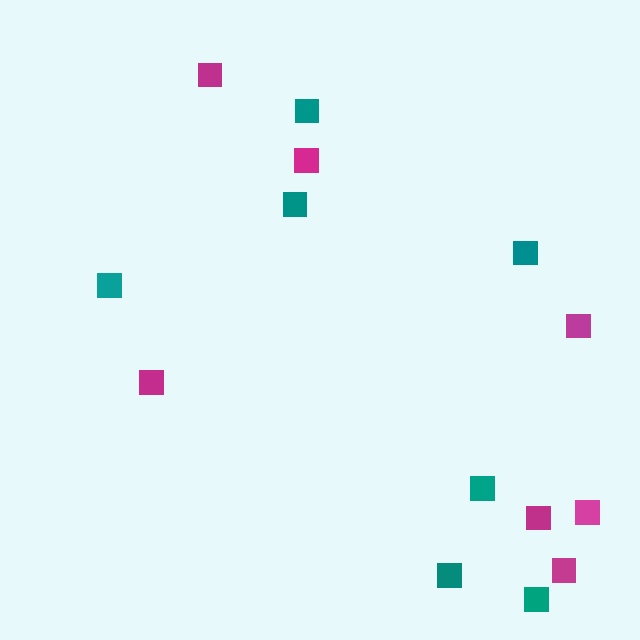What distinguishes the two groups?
There are 2 groups: one group of teal squares (7) and one group of magenta squares (7).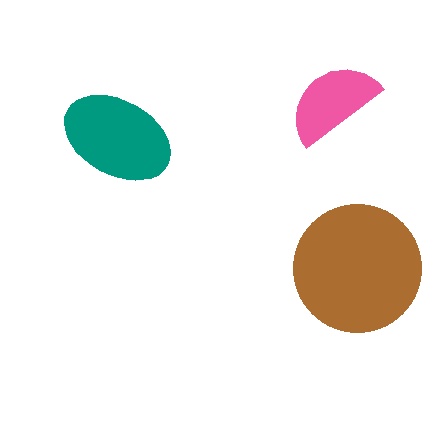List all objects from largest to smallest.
The brown circle, the teal ellipse, the pink semicircle.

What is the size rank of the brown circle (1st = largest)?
1st.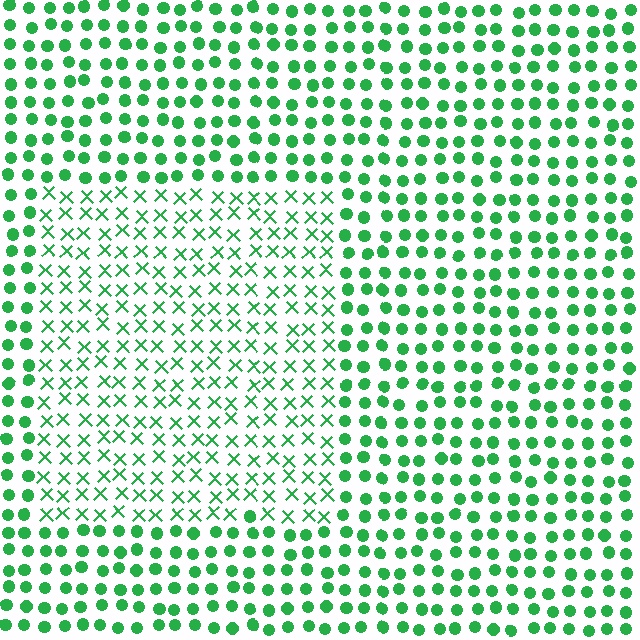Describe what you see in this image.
The image is filled with small green elements arranged in a uniform grid. A rectangle-shaped region contains X marks, while the surrounding area contains circles. The boundary is defined purely by the change in element shape.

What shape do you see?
I see a rectangle.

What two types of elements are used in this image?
The image uses X marks inside the rectangle region and circles outside it.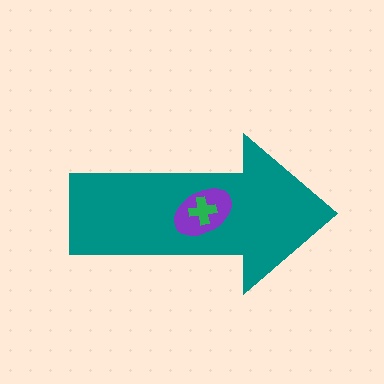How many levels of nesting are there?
3.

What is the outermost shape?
The teal arrow.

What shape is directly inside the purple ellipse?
The green cross.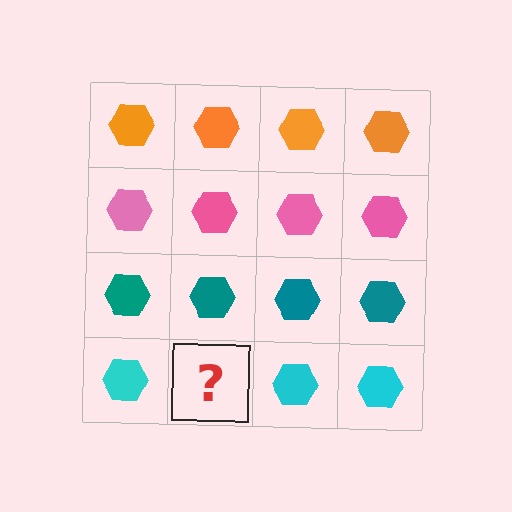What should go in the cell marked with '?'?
The missing cell should contain a cyan hexagon.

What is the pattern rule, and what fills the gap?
The rule is that each row has a consistent color. The gap should be filled with a cyan hexagon.